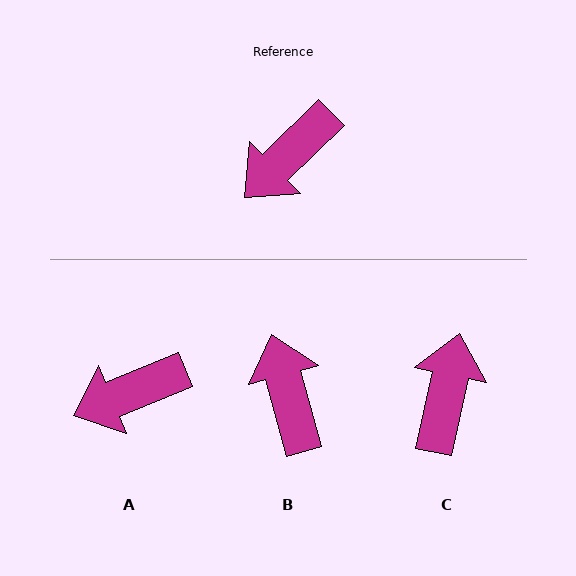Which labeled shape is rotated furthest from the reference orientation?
C, about 147 degrees away.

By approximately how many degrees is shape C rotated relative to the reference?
Approximately 147 degrees clockwise.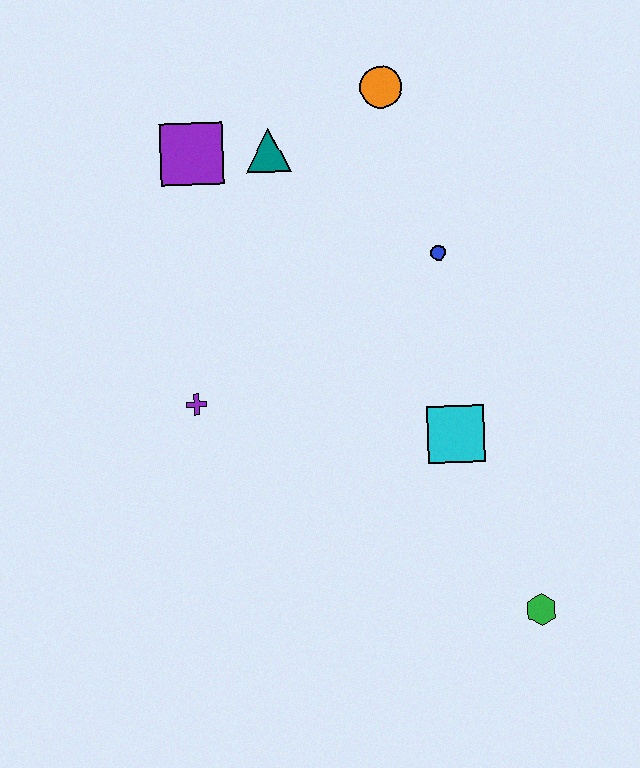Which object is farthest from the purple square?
The green hexagon is farthest from the purple square.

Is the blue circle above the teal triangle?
No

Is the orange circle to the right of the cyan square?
No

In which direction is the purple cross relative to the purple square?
The purple cross is below the purple square.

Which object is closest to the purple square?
The teal triangle is closest to the purple square.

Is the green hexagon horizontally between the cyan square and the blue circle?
No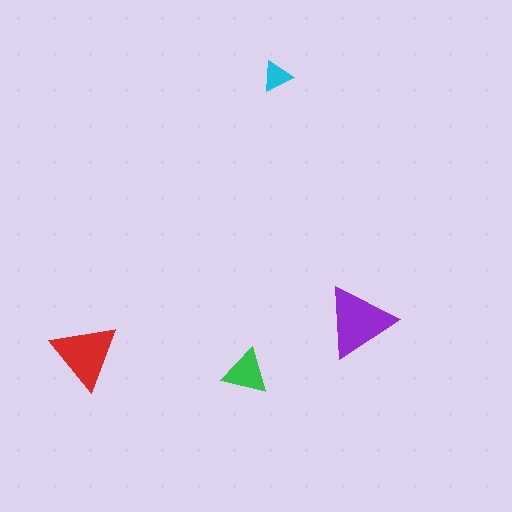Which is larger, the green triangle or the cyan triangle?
The green one.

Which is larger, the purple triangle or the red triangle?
The purple one.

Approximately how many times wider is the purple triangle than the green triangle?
About 1.5 times wider.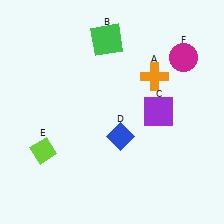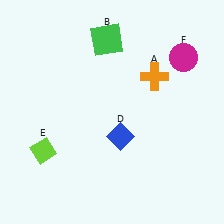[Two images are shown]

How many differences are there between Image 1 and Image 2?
There is 1 difference between the two images.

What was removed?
The purple square (C) was removed in Image 2.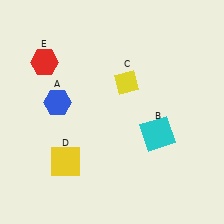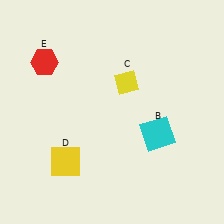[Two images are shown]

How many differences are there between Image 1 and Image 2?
There is 1 difference between the two images.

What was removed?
The blue hexagon (A) was removed in Image 2.